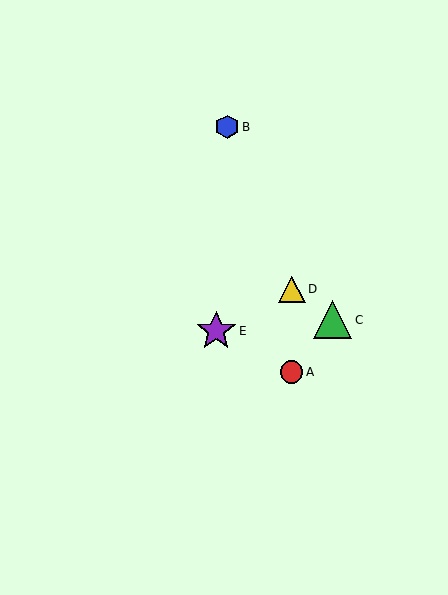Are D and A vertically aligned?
Yes, both are at x≈292.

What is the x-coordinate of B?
Object B is at x≈227.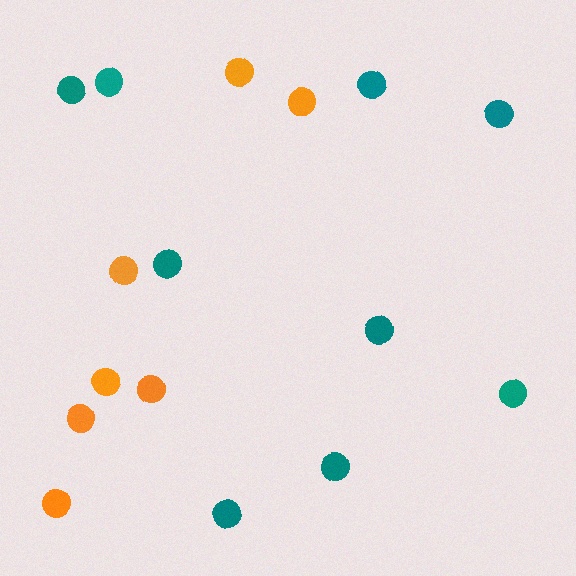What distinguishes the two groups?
There are 2 groups: one group of teal circles (9) and one group of orange circles (7).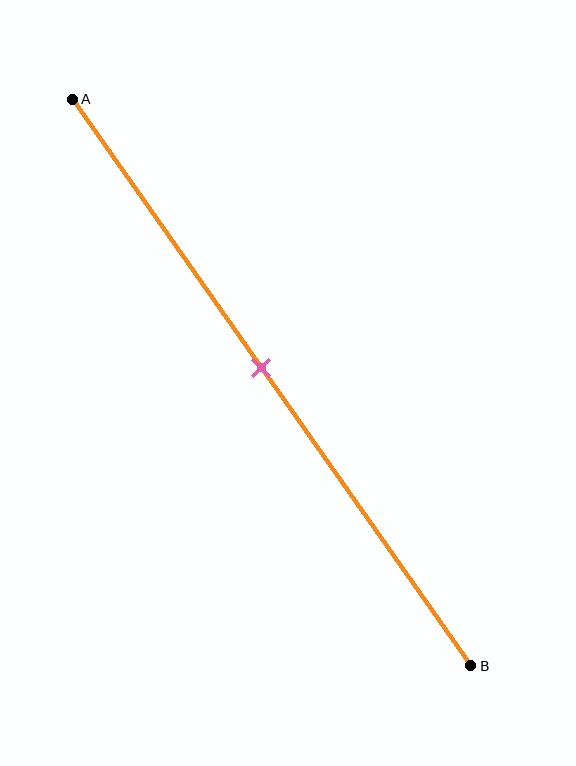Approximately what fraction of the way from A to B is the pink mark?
The pink mark is approximately 45% of the way from A to B.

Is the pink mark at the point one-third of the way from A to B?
No, the mark is at about 45% from A, not at the 33% one-third point.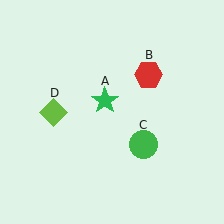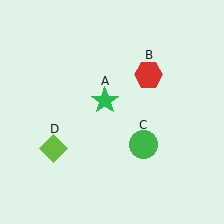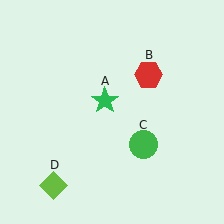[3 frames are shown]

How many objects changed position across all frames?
1 object changed position: lime diamond (object D).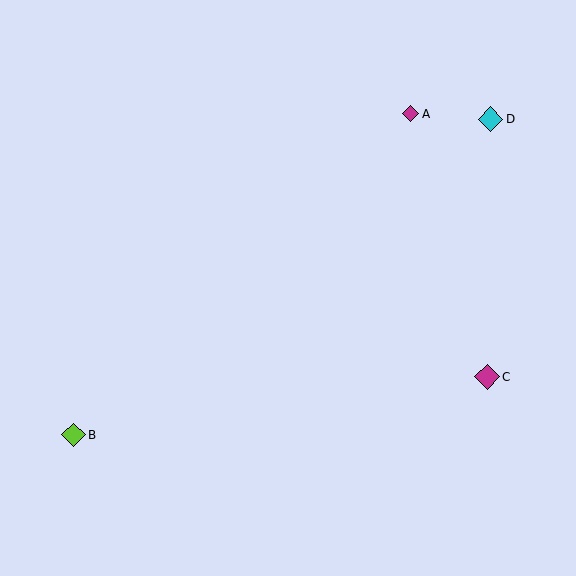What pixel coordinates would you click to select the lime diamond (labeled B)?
Click at (74, 435) to select the lime diamond B.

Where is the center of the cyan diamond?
The center of the cyan diamond is at (491, 119).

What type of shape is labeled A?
Shape A is a magenta diamond.